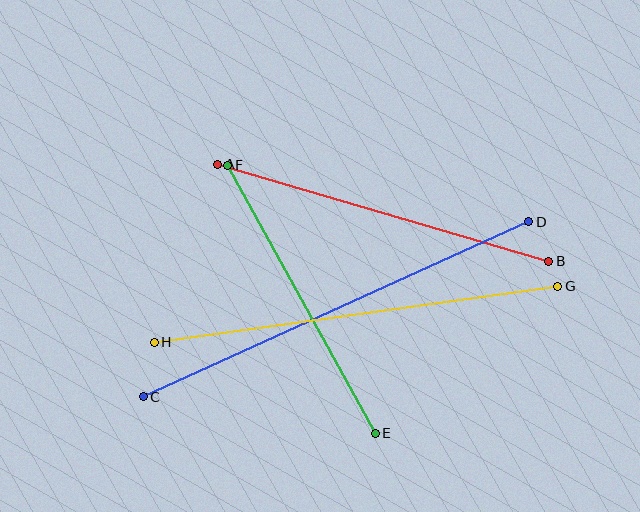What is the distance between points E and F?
The distance is approximately 306 pixels.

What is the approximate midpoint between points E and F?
The midpoint is at approximately (302, 299) pixels.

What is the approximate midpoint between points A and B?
The midpoint is at approximately (383, 213) pixels.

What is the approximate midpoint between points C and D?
The midpoint is at approximately (336, 309) pixels.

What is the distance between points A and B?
The distance is approximately 345 pixels.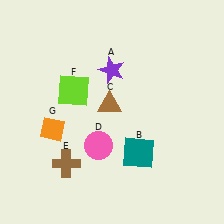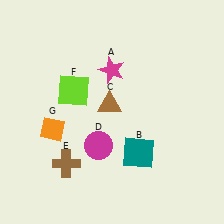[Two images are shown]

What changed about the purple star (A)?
In Image 1, A is purple. In Image 2, it changed to magenta.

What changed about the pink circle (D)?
In Image 1, D is pink. In Image 2, it changed to magenta.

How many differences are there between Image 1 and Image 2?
There are 2 differences between the two images.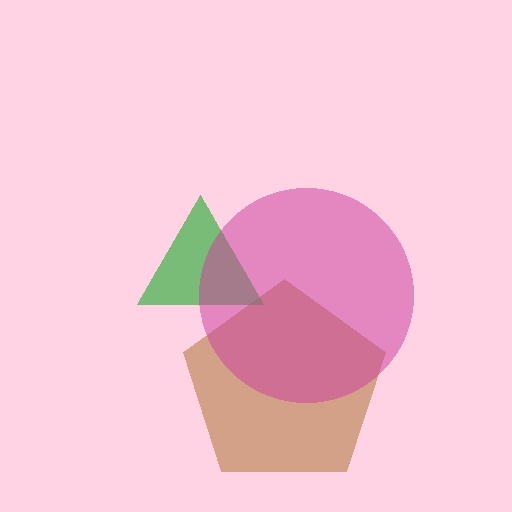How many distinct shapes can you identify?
There are 3 distinct shapes: a brown pentagon, a green triangle, a magenta circle.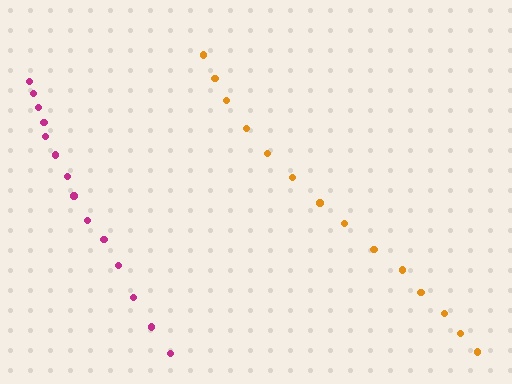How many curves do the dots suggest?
There are 2 distinct paths.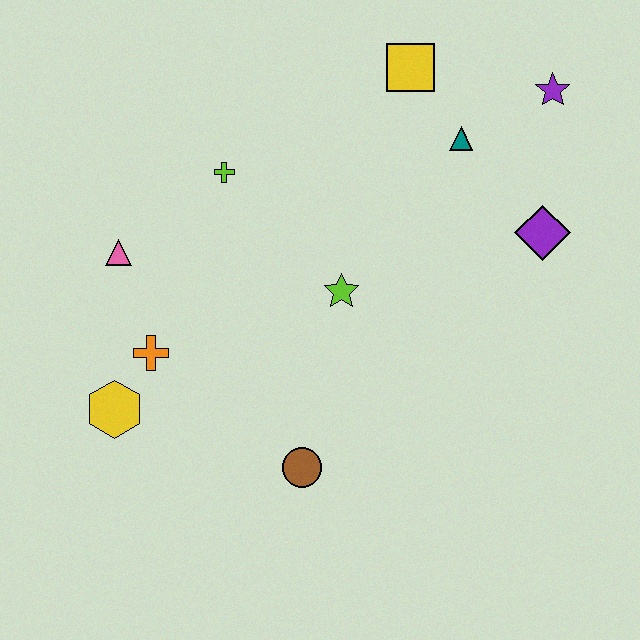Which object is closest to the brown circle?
The lime star is closest to the brown circle.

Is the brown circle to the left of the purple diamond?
Yes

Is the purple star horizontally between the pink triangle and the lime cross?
No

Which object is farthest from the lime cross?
The purple star is farthest from the lime cross.